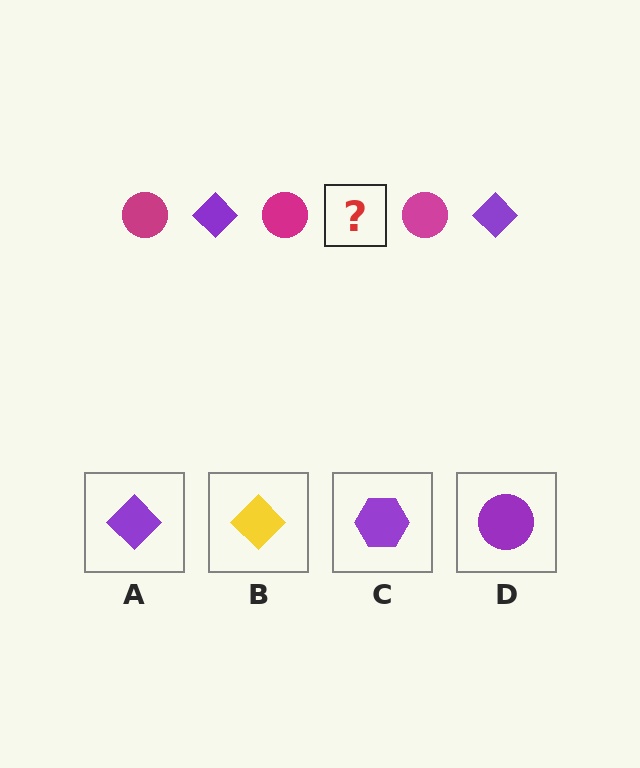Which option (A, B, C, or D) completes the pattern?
A.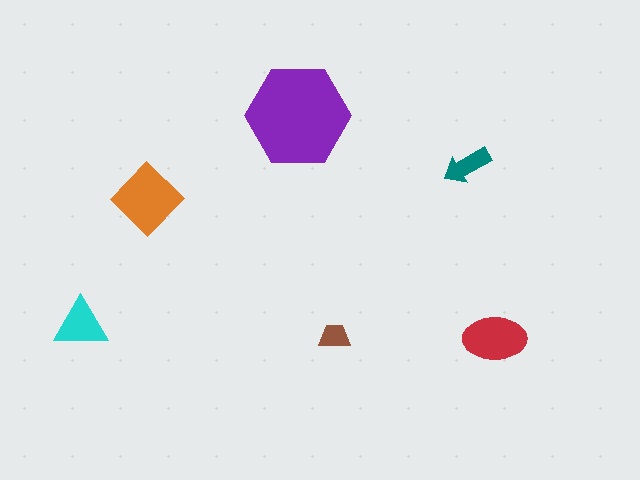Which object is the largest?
The purple hexagon.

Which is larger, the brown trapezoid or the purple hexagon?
The purple hexagon.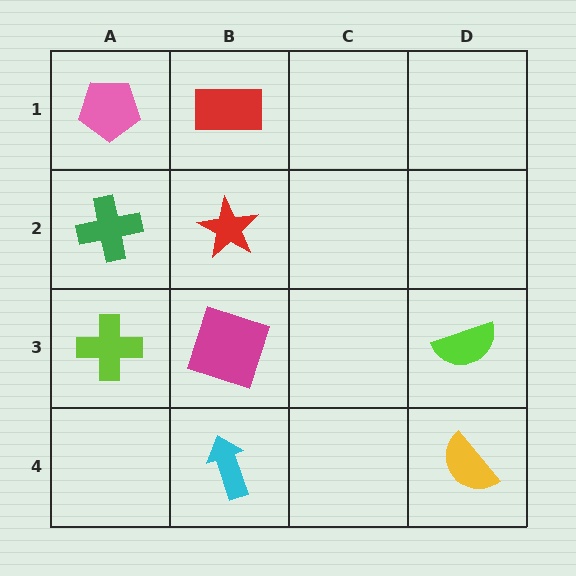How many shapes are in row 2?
2 shapes.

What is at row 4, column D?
A yellow semicircle.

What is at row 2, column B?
A red star.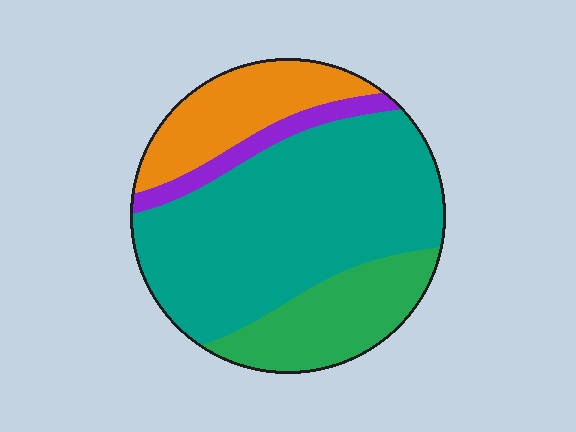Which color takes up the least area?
Purple, at roughly 5%.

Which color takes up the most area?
Teal, at roughly 55%.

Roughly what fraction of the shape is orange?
Orange covers about 20% of the shape.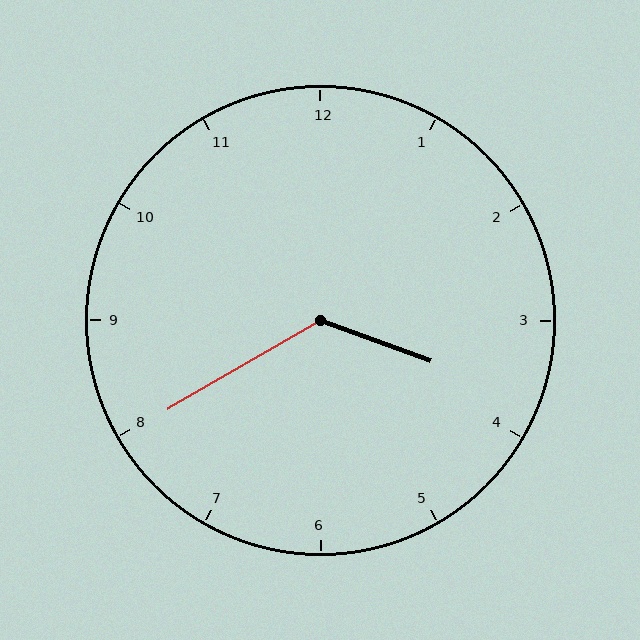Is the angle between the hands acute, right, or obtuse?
It is obtuse.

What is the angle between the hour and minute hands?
Approximately 130 degrees.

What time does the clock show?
3:40.